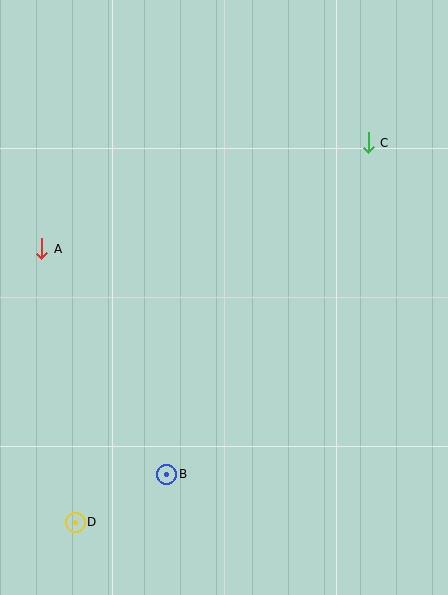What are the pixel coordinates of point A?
Point A is at (42, 249).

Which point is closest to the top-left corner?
Point A is closest to the top-left corner.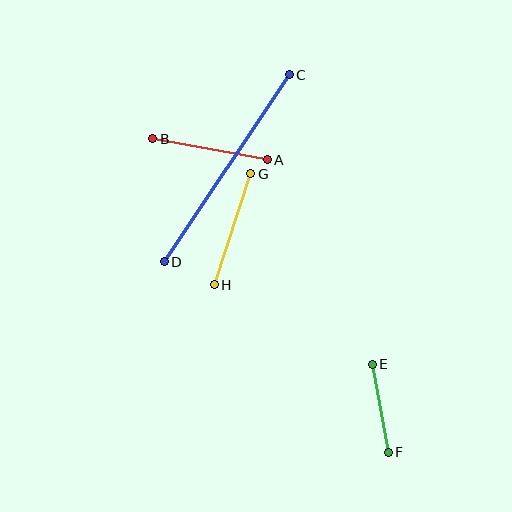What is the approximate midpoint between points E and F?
The midpoint is at approximately (380, 408) pixels.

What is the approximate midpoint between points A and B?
The midpoint is at approximately (210, 149) pixels.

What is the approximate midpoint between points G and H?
The midpoint is at approximately (232, 229) pixels.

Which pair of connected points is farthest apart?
Points C and D are farthest apart.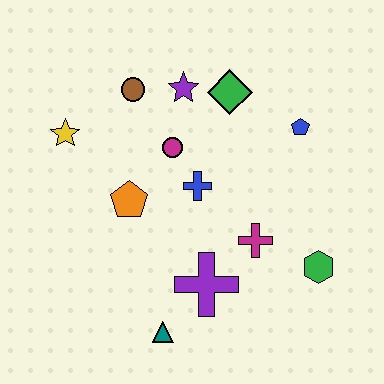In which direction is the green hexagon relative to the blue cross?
The green hexagon is to the right of the blue cross.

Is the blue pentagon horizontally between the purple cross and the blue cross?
No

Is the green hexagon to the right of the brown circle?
Yes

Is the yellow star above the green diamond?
No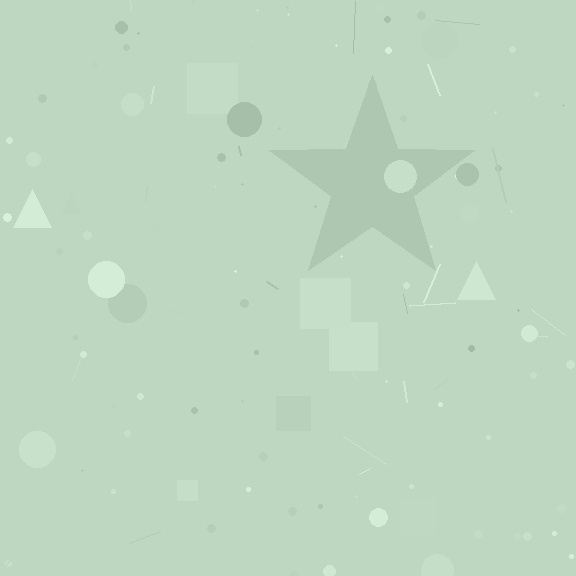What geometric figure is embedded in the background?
A star is embedded in the background.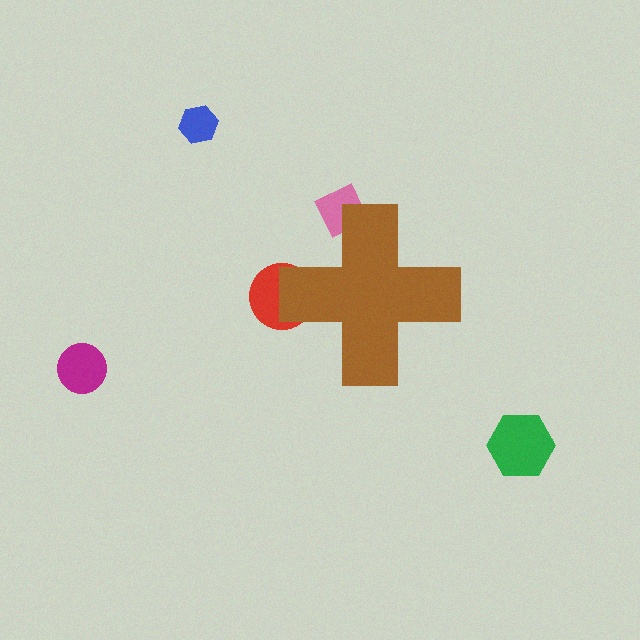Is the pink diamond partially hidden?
Yes, the pink diamond is partially hidden behind the brown cross.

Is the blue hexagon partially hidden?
No, the blue hexagon is fully visible.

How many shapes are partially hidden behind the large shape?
2 shapes are partially hidden.